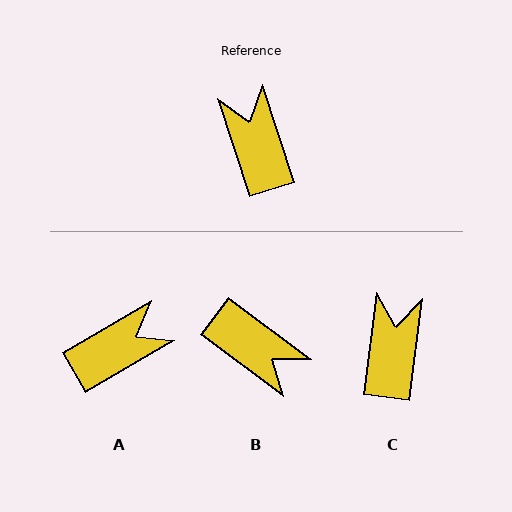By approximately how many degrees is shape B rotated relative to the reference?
Approximately 145 degrees clockwise.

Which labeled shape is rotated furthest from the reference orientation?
B, about 145 degrees away.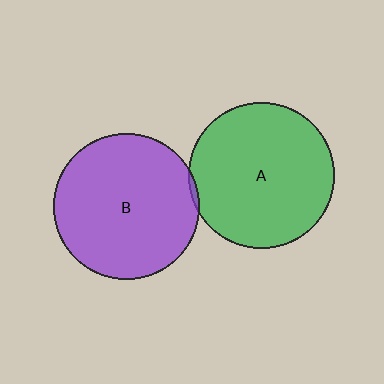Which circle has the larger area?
Circle B (purple).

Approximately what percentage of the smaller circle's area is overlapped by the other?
Approximately 5%.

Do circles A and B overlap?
Yes.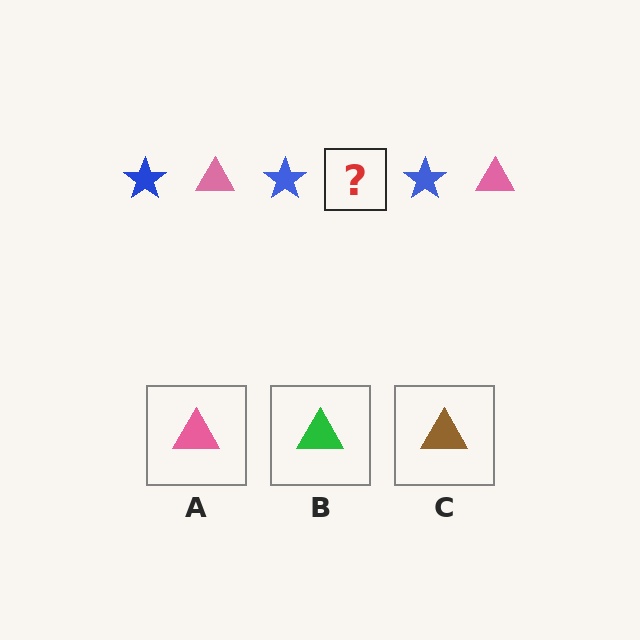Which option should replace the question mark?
Option A.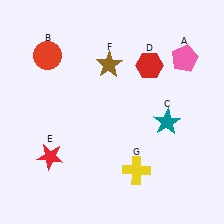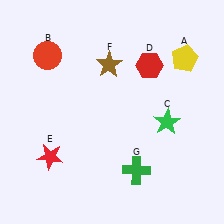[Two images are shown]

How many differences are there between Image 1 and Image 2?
There are 3 differences between the two images.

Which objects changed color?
A changed from pink to yellow. C changed from teal to green. G changed from yellow to green.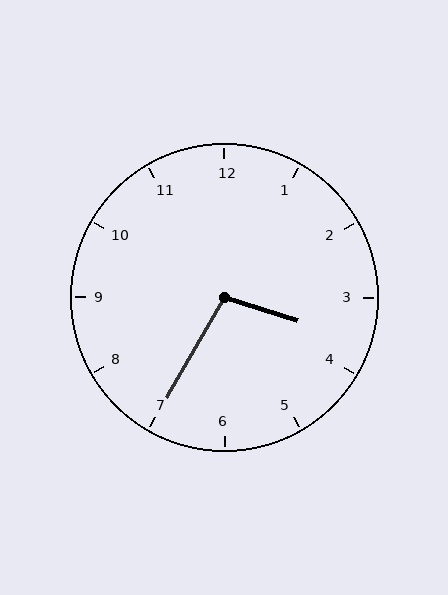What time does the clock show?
3:35.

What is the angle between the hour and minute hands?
Approximately 102 degrees.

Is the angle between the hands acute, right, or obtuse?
It is obtuse.